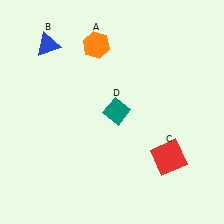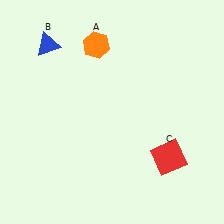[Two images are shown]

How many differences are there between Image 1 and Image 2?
There is 1 difference between the two images.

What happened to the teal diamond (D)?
The teal diamond (D) was removed in Image 2. It was in the top-right area of Image 1.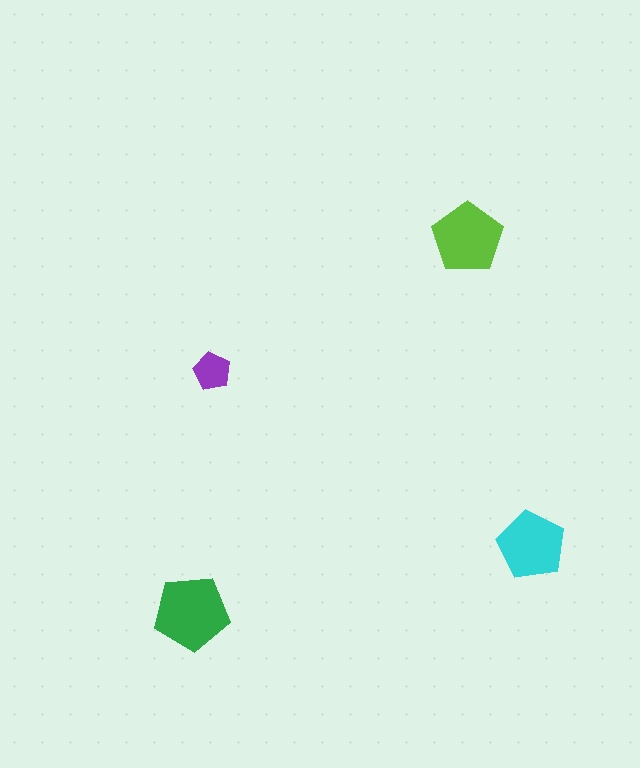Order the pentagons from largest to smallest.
the green one, the lime one, the cyan one, the purple one.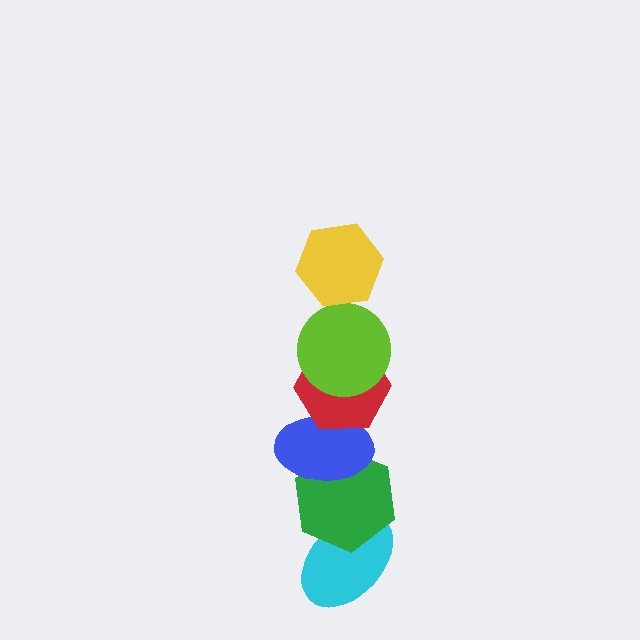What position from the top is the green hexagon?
The green hexagon is 5th from the top.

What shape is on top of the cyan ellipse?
The green hexagon is on top of the cyan ellipse.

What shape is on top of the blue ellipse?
The red hexagon is on top of the blue ellipse.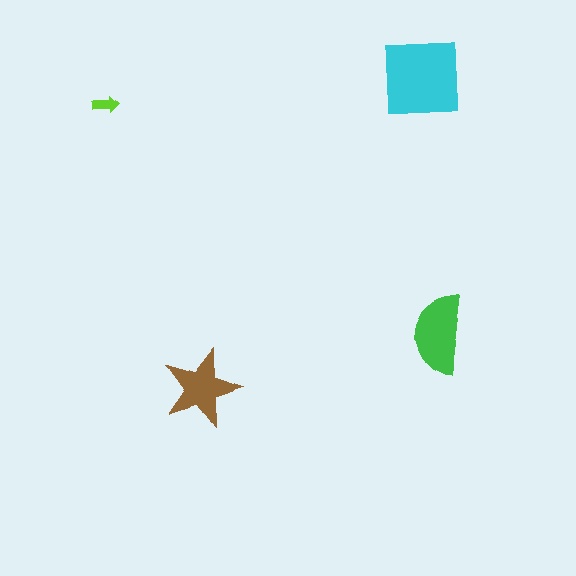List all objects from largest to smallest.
The cyan square, the green semicircle, the brown star, the lime arrow.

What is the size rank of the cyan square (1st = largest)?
1st.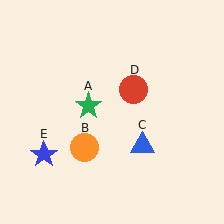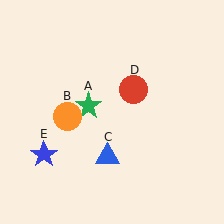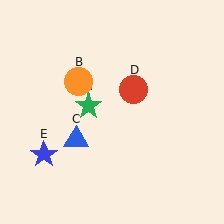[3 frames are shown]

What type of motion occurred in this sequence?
The orange circle (object B), blue triangle (object C) rotated clockwise around the center of the scene.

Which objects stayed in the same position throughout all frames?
Green star (object A) and red circle (object D) and blue star (object E) remained stationary.